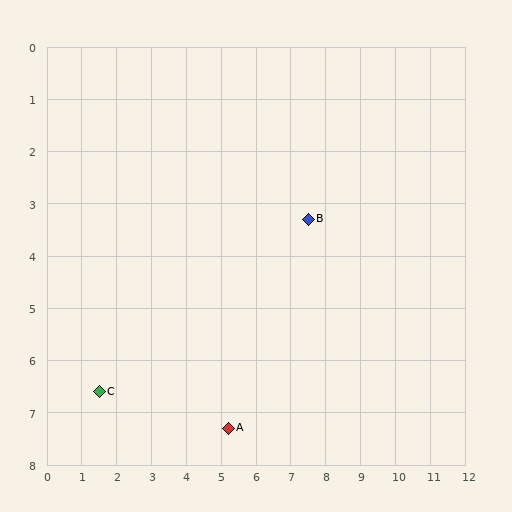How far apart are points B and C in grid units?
Points B and C are about 6.8 grid units apart.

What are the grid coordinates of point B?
Point B is at approximately (7.5, 3.3).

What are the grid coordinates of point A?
Point A is at approximately (5.2, 7.3).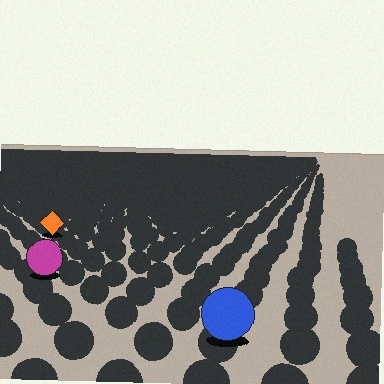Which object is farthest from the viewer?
The orange diamond is farthest from the viewer. It appears smaller and the ground texture around it is denser.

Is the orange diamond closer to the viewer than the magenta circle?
No. The magenta circle is closer — you can tell from the texture gradient: the ground texture is coarser near it.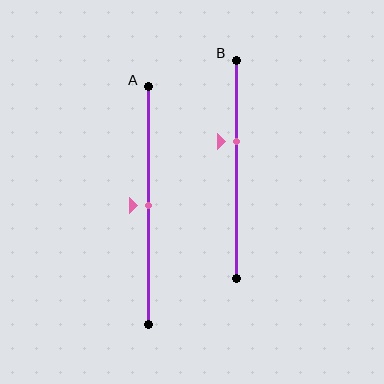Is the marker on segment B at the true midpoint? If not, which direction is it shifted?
No, the marker on segment B is shifted upward by about 13% of the segment length.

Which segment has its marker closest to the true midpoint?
Segment A has its marker closest to the true midpoint.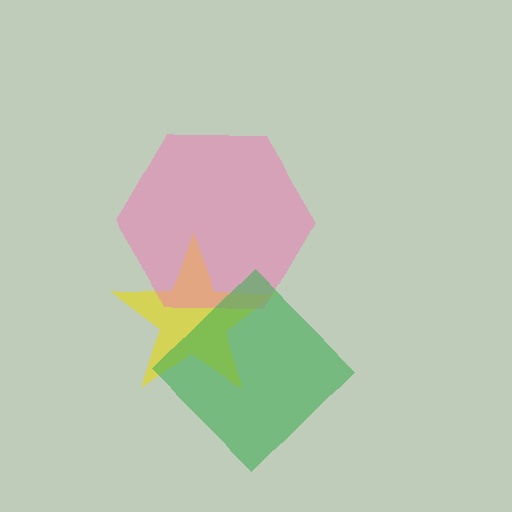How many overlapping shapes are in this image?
There are 3 overlapping shapes in the image.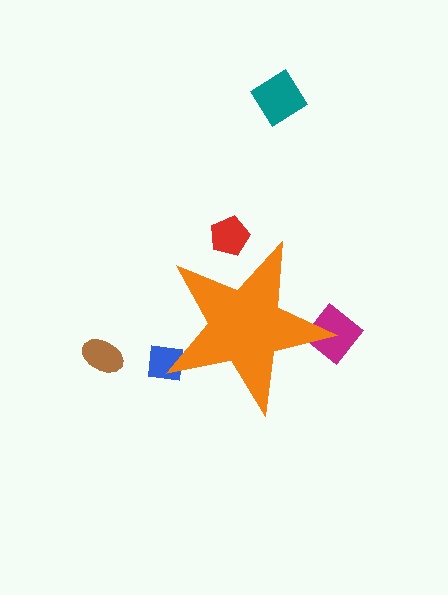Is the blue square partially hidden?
Yes, the blue square is partially hidden behind the orange star.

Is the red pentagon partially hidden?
Yes, the red pentagon is partially hidden behind the orange star.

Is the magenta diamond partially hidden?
Yes, the magenta diamond is partially hidden behind the orange star.